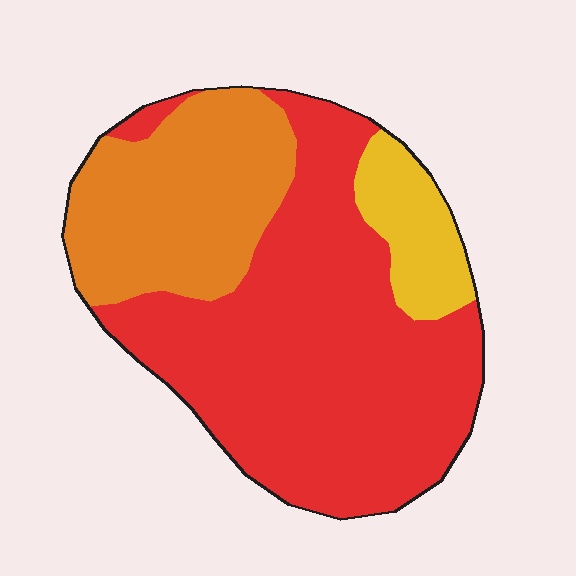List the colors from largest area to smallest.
From largest to smallest: red, orange, yellow.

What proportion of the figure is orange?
Orange covers roughly 30% of the figure.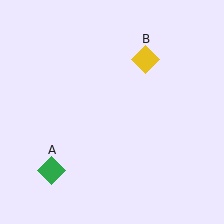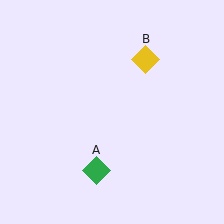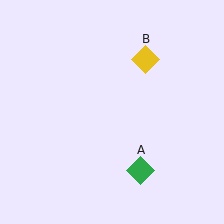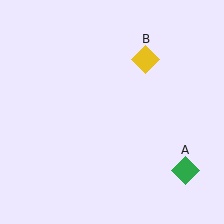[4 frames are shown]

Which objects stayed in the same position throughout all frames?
Yellow diamond (object B) remained stationary.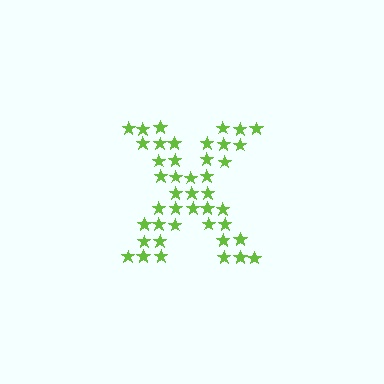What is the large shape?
The large shape is the letter X.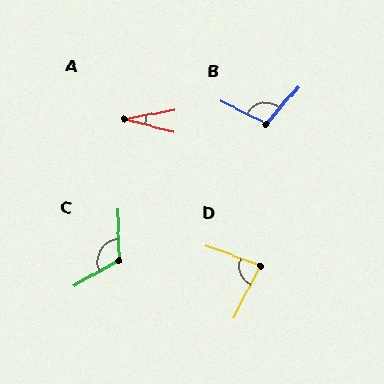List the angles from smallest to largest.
A (25°), D (83°), B (104°), C (119°).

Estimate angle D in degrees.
Approximately 83 degrees.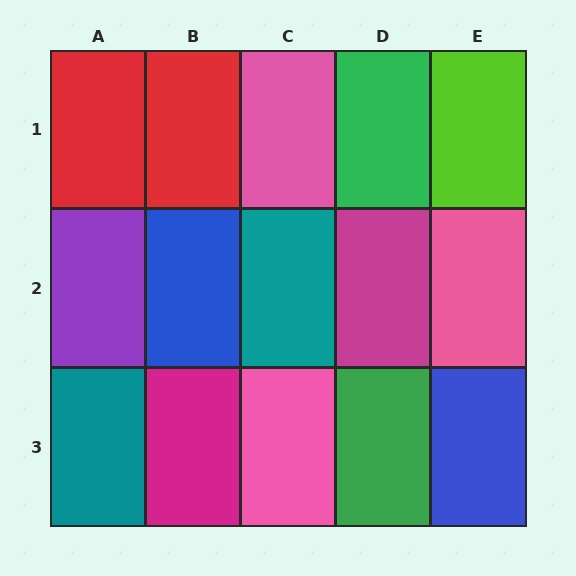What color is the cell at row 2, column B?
Blue.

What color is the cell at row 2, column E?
Pink.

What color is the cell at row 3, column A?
Teal.